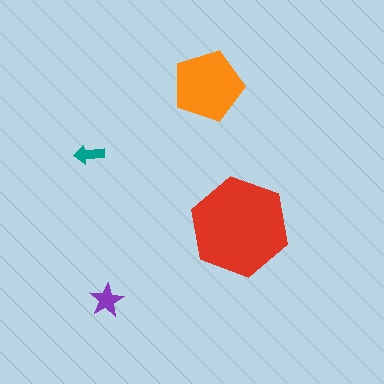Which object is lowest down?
The purple star is bottommost.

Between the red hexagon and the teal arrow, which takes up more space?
The red hexagon.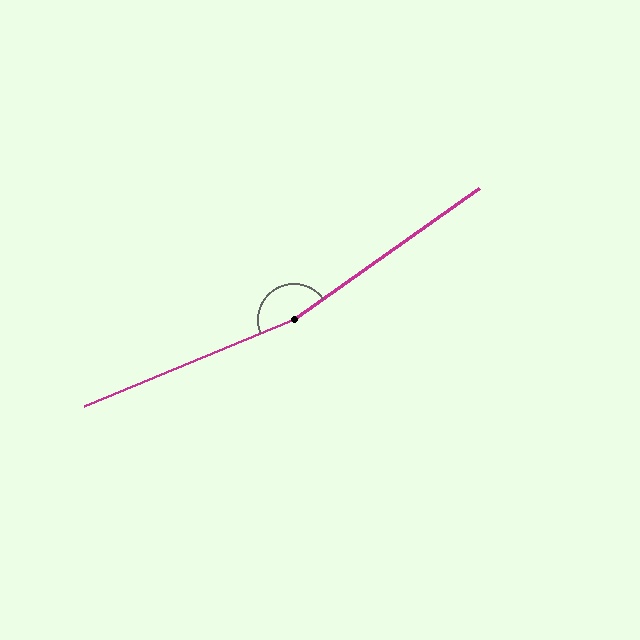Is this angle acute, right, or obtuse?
It is obtuse.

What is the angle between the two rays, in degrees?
Approximately 167 degrees.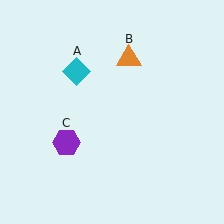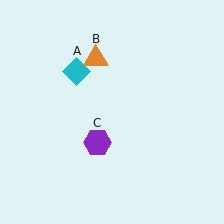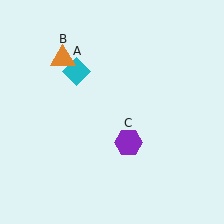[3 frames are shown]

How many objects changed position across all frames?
2 objects changed position: orange triangle (object B), purple hexagon (object C).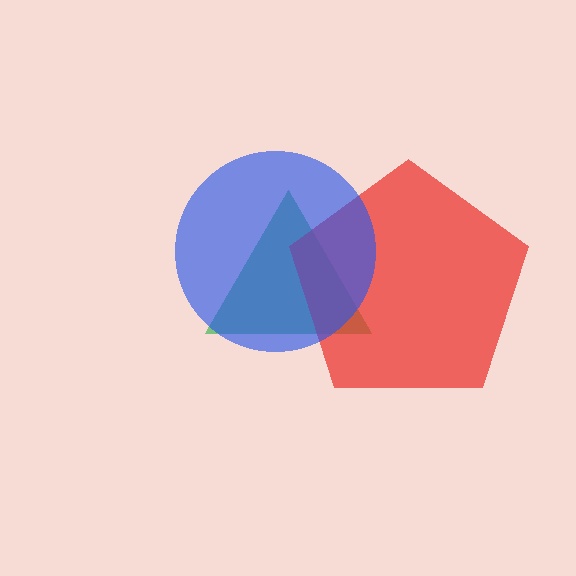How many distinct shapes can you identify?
There are 3 distinct shapes: a green triangle, a red pentagon, a blue circle.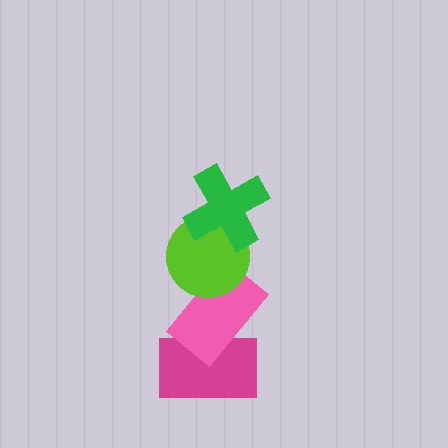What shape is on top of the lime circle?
The green cross is on top of the lime circle.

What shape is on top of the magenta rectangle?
The pink rectangle is on top of the magenta rectangle.